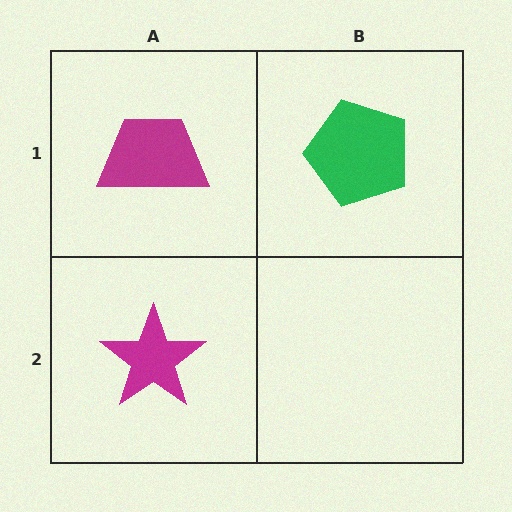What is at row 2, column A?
A magenta star.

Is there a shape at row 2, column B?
No, that cell is empty.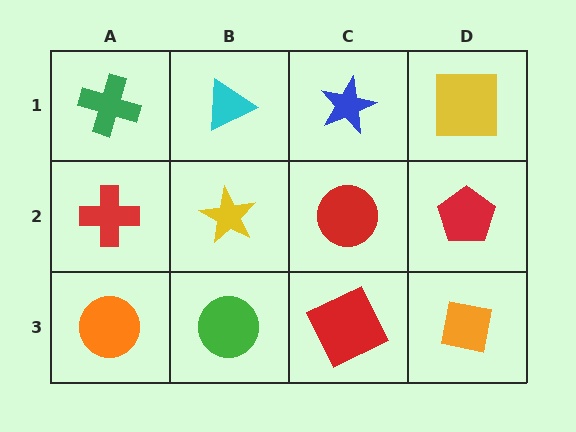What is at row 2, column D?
A red pentagon.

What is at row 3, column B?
A green circle.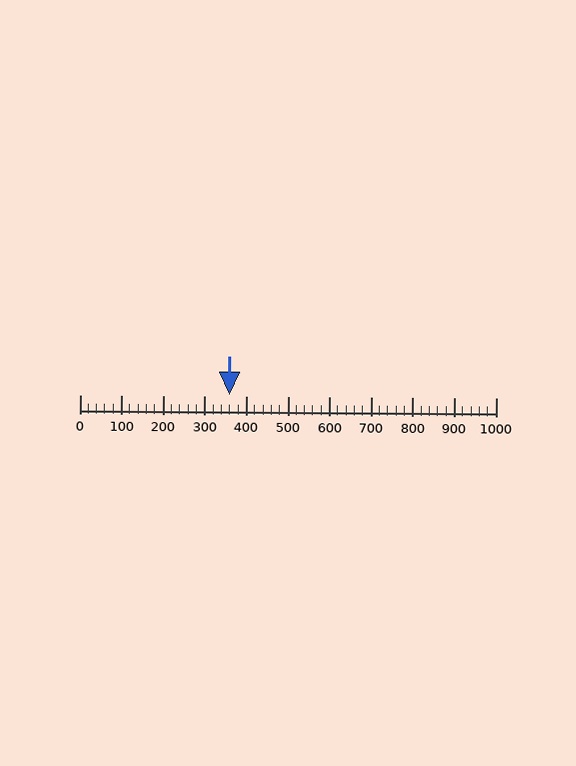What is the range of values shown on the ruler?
The ruler shows values from 0 to 1000.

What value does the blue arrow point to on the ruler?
The blue arrow points to approximately 360.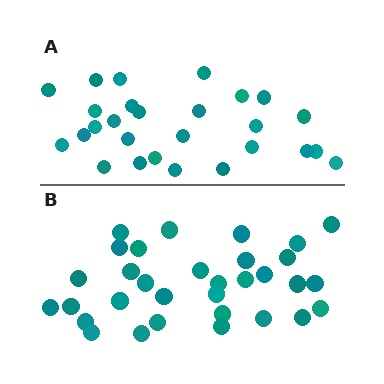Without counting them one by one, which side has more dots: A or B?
Region B (the bottom region) has more dots.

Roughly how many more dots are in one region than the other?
Region B has about 5 more dots than region A.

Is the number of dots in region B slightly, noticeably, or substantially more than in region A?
Region B has only slightly more — the two regions are fairly close. The ratio is roughly 1.2 to 1.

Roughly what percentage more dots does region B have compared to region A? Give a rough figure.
About 20% more.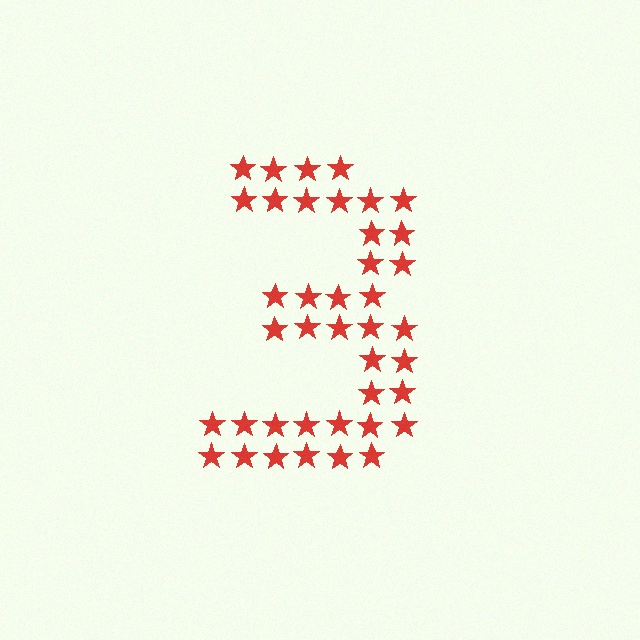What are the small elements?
The small elements are stars.